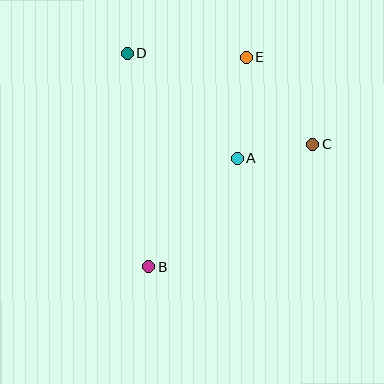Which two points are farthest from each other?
Points B and E are farthest from each other.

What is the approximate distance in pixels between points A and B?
The distance between A and B is approximately 140 pixels.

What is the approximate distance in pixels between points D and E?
The distance between D and E is approximately 119 pixels.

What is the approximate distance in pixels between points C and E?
The distance between C and E is approximately 110 pixels.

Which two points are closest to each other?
Points A and C are closest to each other.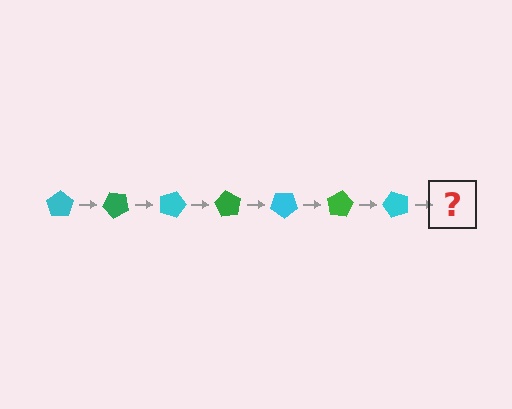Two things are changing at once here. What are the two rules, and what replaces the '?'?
The two rules are that it rotates 45 degrees each step and the color cycles through cyan and green. The '?' should be a green pentagon, rotated 315 degrees from the start.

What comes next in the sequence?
The next element should be a green pentagon, rotated 315 degrees from the start.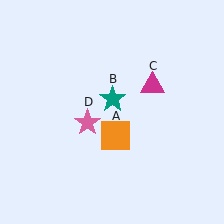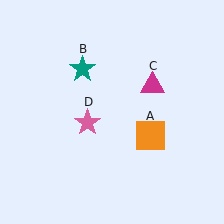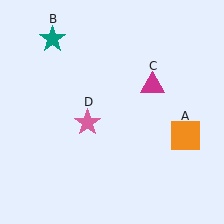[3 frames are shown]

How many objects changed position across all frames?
2 objects changed position: orange square (object A), teal star (object B).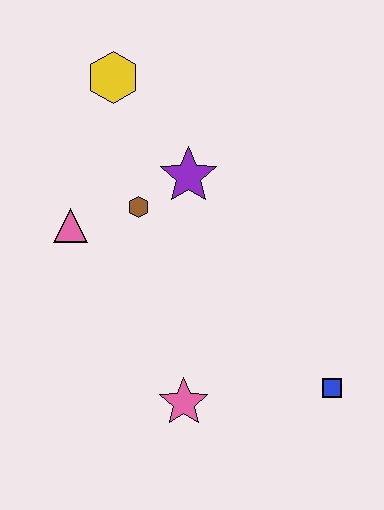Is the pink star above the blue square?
No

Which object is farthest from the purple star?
The blue square is farthest from the purple star.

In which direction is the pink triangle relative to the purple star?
The pink triangle is to the left of the purple star.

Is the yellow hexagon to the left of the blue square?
Yes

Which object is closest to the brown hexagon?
The purple star is closest to the brown hexagon.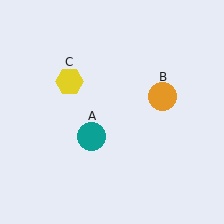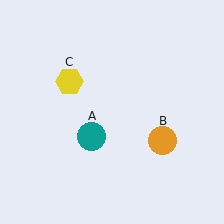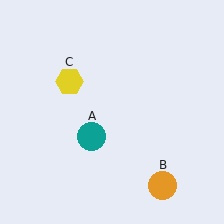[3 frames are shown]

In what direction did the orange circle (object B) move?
The orange circle (object B) moved down.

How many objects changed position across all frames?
1 object changed position: orange circle (object B).